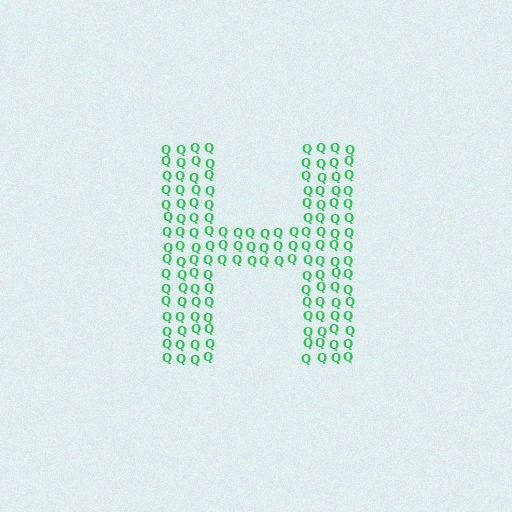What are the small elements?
The small elements are letter Q's.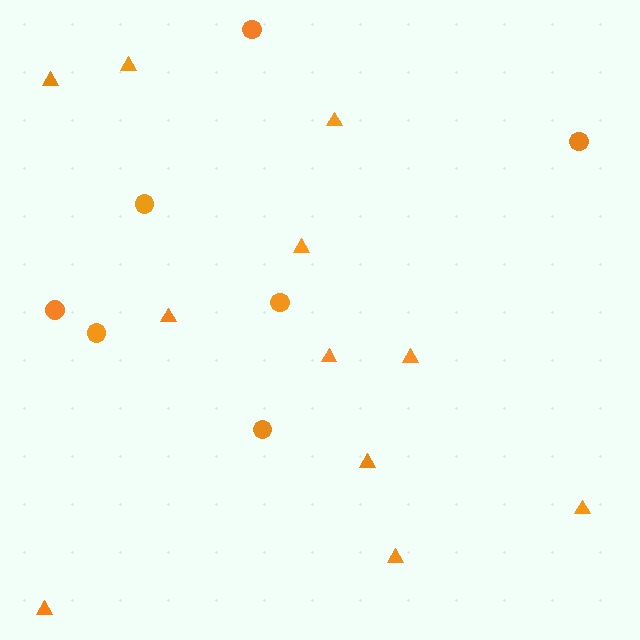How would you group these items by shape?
There are 2 groups: one group of triangles (11) and one group of circles (7).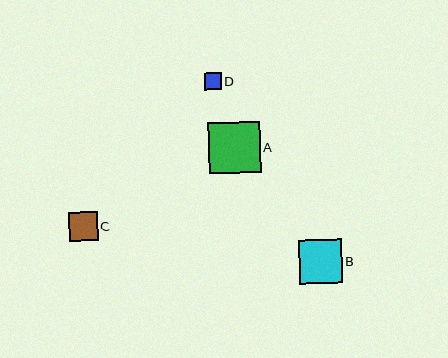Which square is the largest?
Square A is the largest with a size of approximately 52 pixels.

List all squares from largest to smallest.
From largest to smallest: A, B, C, D.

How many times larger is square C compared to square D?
Square C is approximately 1.7 times the size of square D.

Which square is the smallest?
Square D is the smallest with a size of approximately 17 pixels.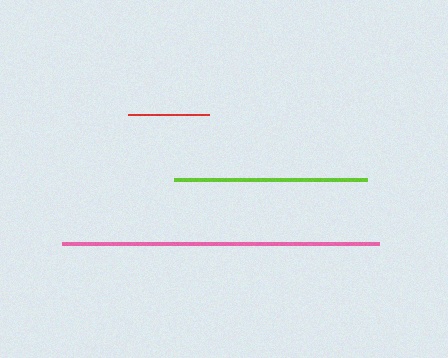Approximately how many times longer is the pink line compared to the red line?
The pink line is approximately 3.9 times the length of the red line.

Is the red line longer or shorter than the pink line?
The pink line is longer than the red line.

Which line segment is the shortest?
The red line is the shortest at approximately 81 pixels.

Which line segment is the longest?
The pink line is the longest at approximately 317 pixels.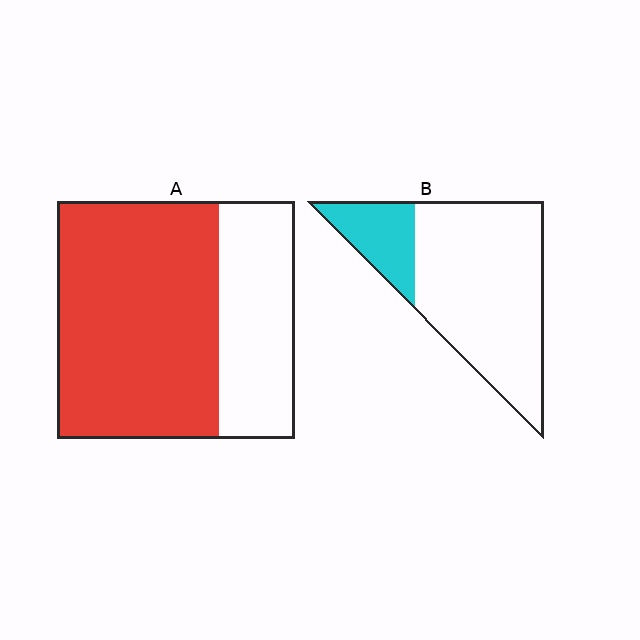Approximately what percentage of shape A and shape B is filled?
A is approximately 70% and B is approximately 20%.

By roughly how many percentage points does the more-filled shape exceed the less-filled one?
By roughly 45 percentage points (A over B).